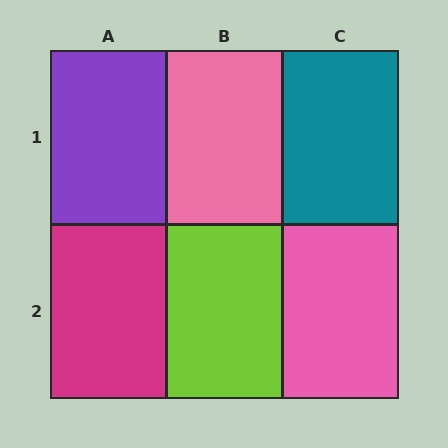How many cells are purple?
1 cell is purple.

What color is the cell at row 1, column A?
Purple.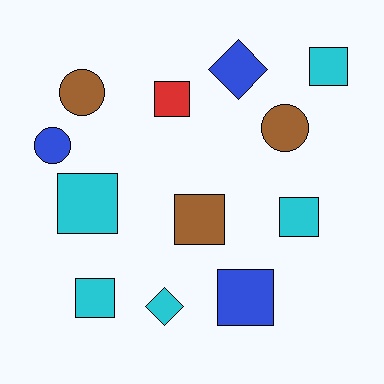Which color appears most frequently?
Cyan, with 5 objects.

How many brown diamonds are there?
There are no brown diamonds.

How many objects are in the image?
There are 12 objects.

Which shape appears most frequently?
Square, with 7 objects.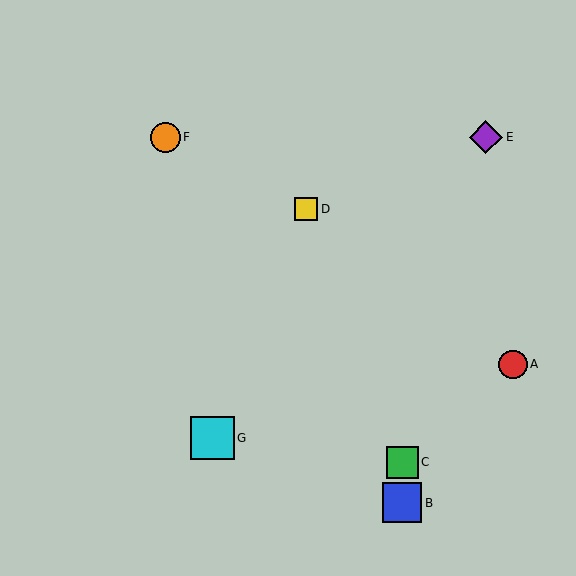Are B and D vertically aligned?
No, B is at x≈402 and D is at x≈306.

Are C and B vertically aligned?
Yes, both are at x≈402.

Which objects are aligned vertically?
Objects B, C are aligned vertically.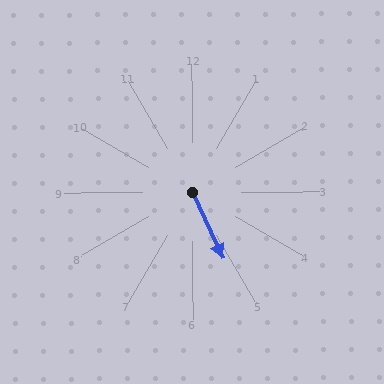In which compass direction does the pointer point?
Southeast.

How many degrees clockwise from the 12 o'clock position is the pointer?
Approximately 155 degrees.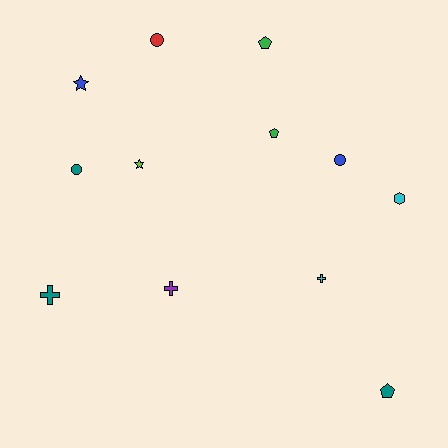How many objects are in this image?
There are 12 objects.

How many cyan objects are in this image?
There are 2 cyan objects.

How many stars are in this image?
There are 2 stars.